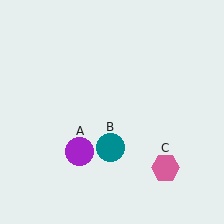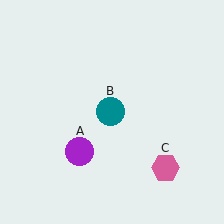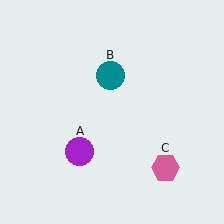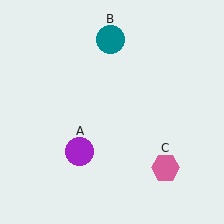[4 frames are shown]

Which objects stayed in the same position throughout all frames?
Purple circle (object A) and pink hexagon (object C) remained stationary.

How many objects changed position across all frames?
1 object changed position: teal circle (object B).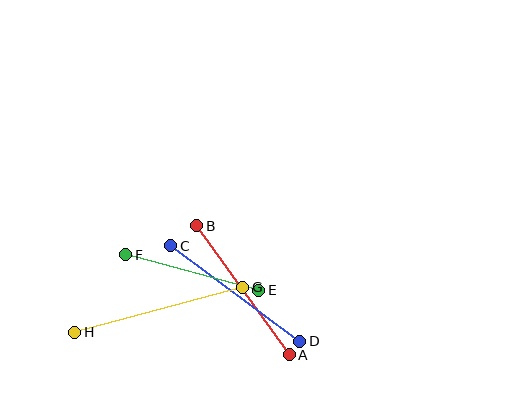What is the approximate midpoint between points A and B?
The midpoint is at approximately (243, 290) pixels.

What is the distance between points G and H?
The distance is approximately 174 pixels.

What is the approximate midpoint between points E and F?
The midpoint is at approximately (192, 273) pixels.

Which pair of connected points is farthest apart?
Points G and H are farthest apart.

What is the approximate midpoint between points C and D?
The midpoint is at approximately (235, 293) pixels.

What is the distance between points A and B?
The distance is approximately 159 pixels.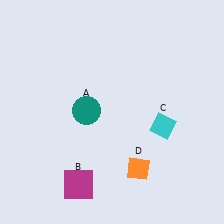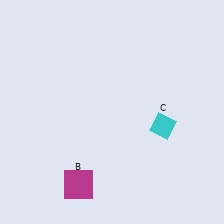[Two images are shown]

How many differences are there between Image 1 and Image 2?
There are 2 differences between the two images.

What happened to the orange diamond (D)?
The orange diamond (D) was removed in Image 2. It was in the bottom-right area of Image 1.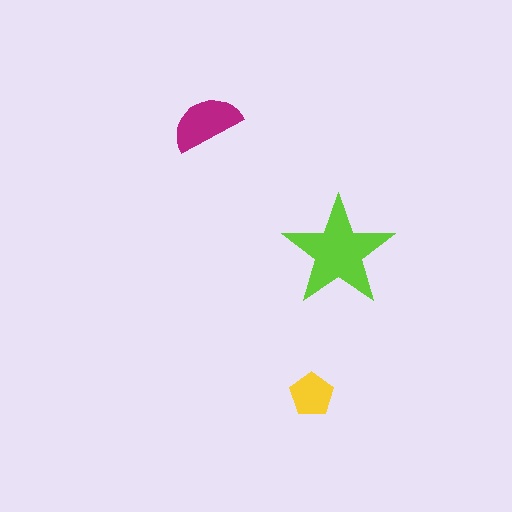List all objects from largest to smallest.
The lime star, the magenta semicircle, the yellow pentagon.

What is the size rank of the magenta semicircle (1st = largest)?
2nd.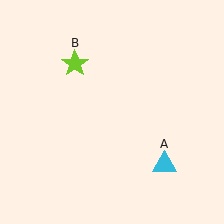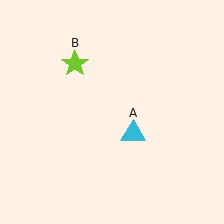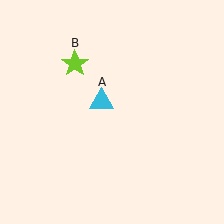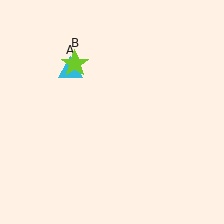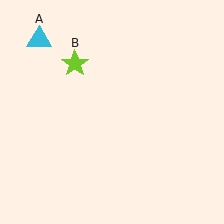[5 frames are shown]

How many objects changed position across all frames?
1 object changed position: cyan triangle (object A).